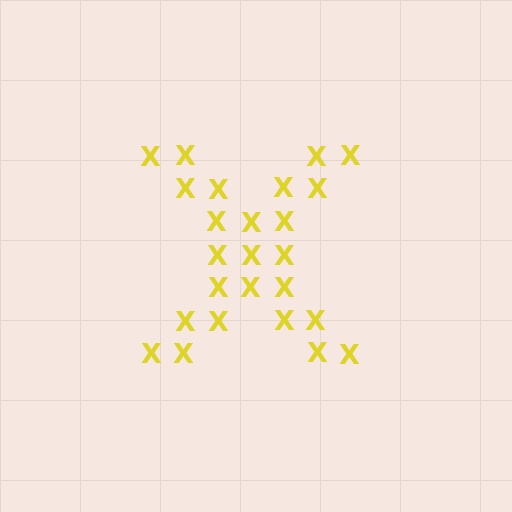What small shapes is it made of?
It is made of small letter X's.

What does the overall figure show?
The overall figure shows the letter X.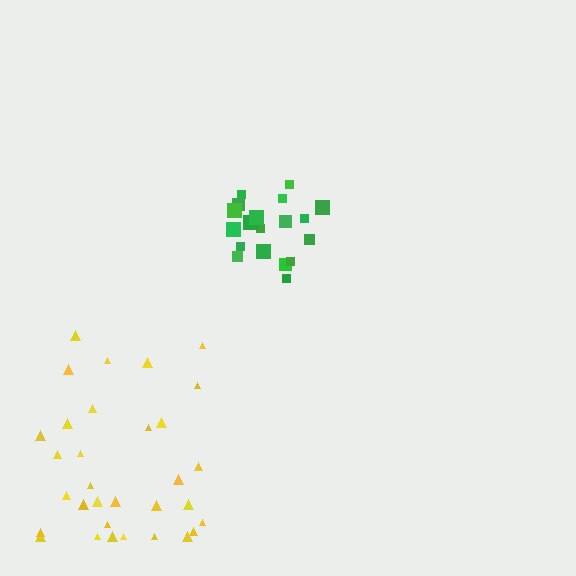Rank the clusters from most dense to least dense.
green, yellow.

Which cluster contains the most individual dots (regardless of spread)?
Yellow (32).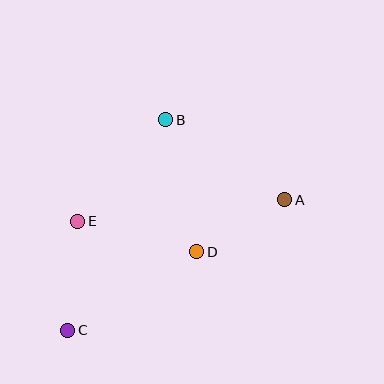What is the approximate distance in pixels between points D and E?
The distance between D and E is approximately 123 pixels.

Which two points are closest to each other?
Points A and D are closest to each other.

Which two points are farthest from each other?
Points A and C are farthest from each other.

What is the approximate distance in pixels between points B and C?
The distance between B and C is approximately 232 pixels.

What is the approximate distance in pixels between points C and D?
The distance between C and D is approximately 151 pixels.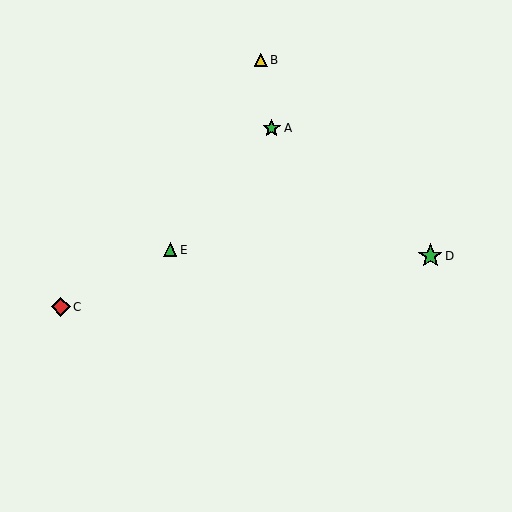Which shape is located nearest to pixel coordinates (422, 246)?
The green star (labeled D) at (430, 256) is nearest to that location.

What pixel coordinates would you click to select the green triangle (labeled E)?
Click at (170, 250) to select the green triangle E.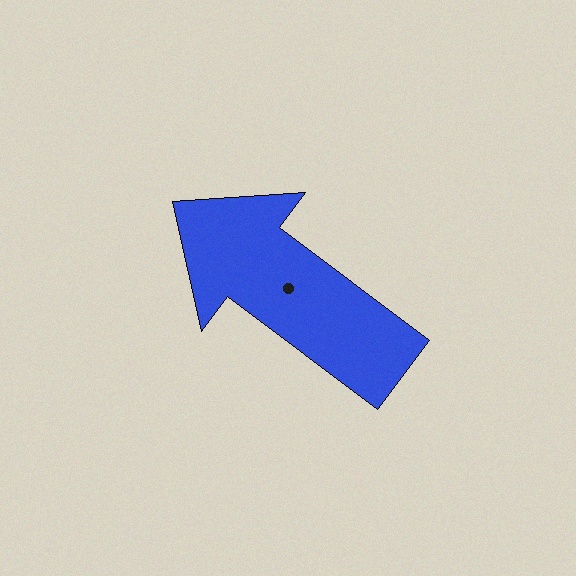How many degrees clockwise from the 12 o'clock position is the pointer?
Approximately 307 degrees.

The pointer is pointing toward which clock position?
Roughly 10 o'clock.